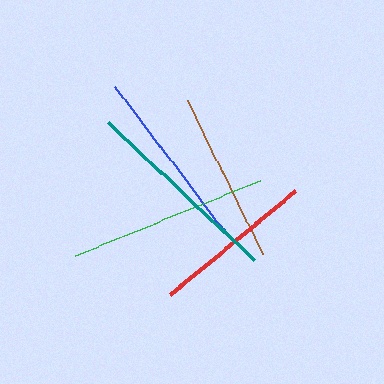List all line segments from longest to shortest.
From longest to shortest: teal, green, blue, brown, red.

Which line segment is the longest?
The teal line is the longest at approximately 201 pixels.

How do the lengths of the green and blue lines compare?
The green and blue lines are approximately the same length.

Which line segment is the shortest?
The red line is the shortest at approximately 163 pixels.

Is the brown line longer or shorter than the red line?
The brown line is longer than the red line.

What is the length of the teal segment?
The teal segment is approximately 201 pixels long.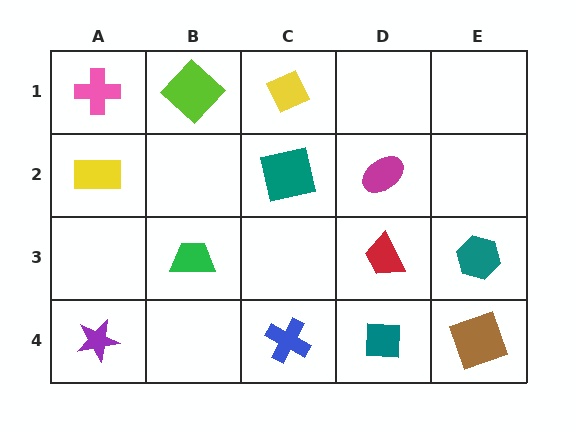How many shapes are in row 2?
3 shapes.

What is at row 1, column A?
A pink cross.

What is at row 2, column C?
A teal square.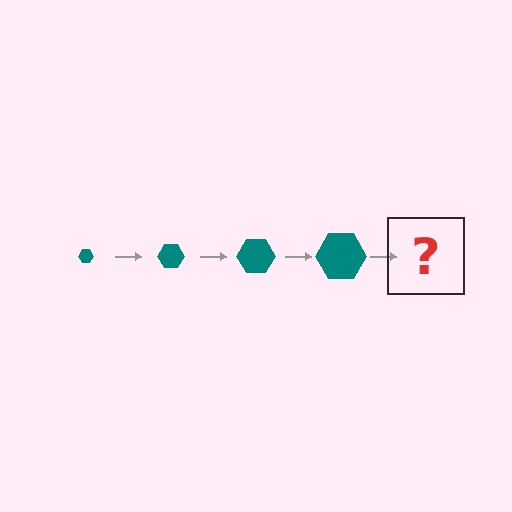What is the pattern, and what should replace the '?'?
The pattern is that the hexagon gets progressively larger each step. The '?' should be a teal hexagon, larger than the previous one.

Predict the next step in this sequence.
The next step is a teal hexagon, larger than the previous one.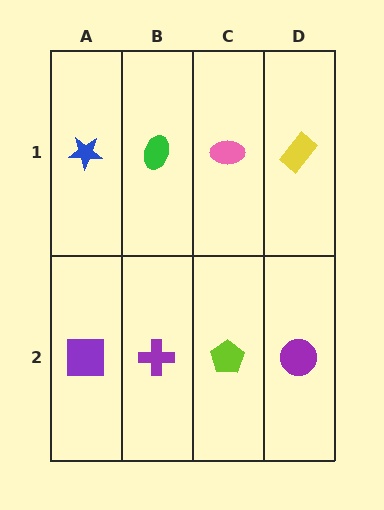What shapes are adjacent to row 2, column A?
A blue star (row 1, column A), a purple cross (row 2, column B).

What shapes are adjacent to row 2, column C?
A pink ellipse (row 1, column C), a purple cross (row 2, column B), a purple circle (row 2, column D).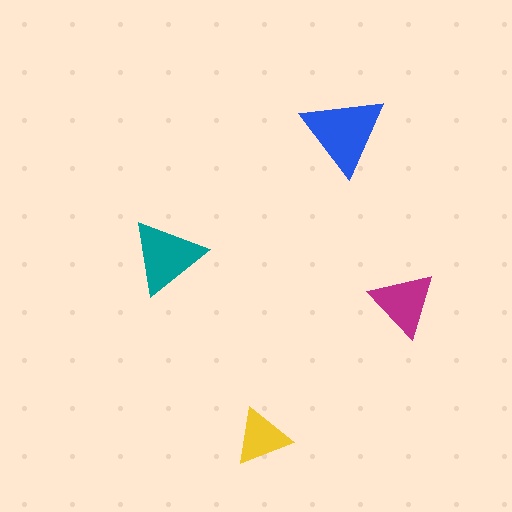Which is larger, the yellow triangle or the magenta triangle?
The magenta one.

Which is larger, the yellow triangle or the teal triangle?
The teal one.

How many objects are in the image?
There are 4 objects in the image.